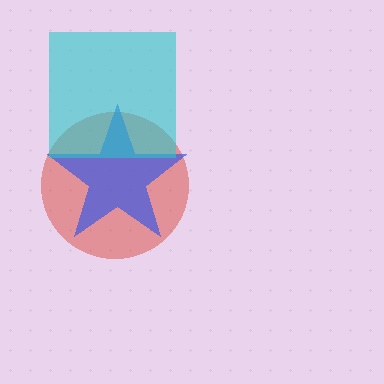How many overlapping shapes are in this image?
There are 3 overlapping shapes in the image.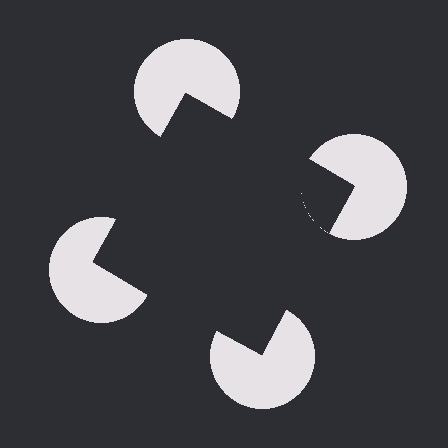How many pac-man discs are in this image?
There are 4 — one at each vertex of the illusory square.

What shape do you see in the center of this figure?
An illusory square — its edges are inferred from the aligned wedge cuts in the pac-man discs, not physically drawn.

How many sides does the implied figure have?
4 sides.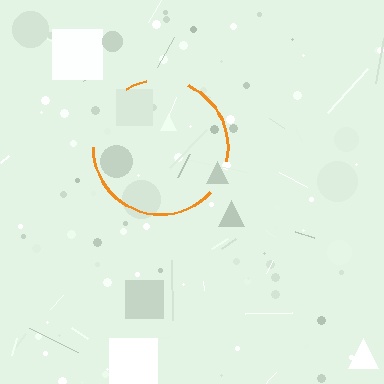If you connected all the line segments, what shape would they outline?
They would outline a circle.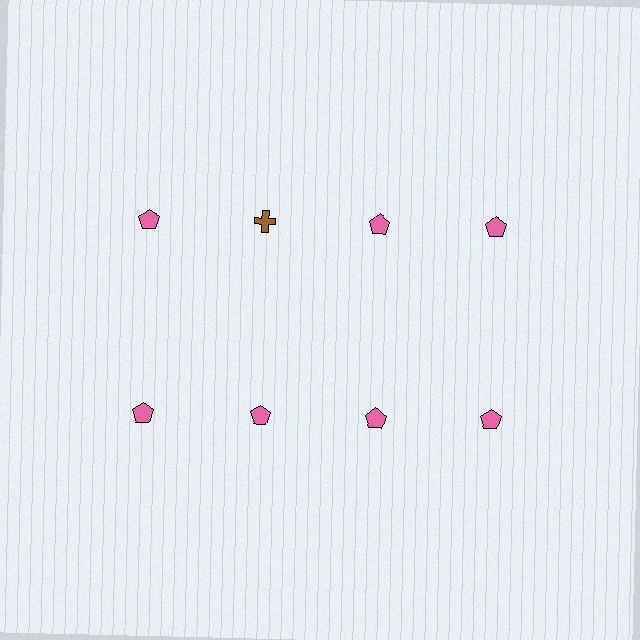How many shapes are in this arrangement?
There are 8 shapes arranged in a grid pattern.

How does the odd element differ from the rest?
It differs in both color (brown instead of pink) and shape (cross instead of pentagon).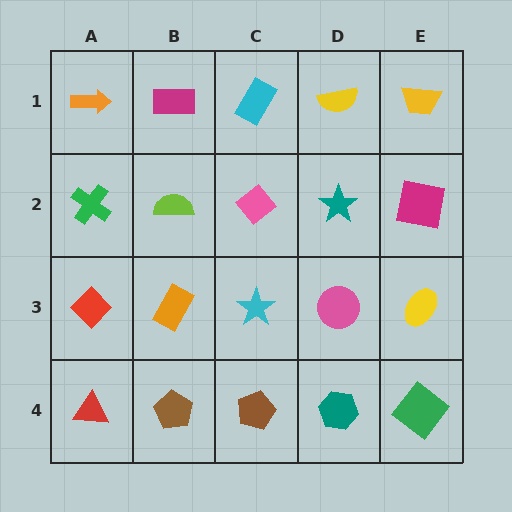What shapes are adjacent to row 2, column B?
A magenta rectangle (row 1, column B), an orange rectangle (row 3, column B), a green cross (row 2, column A), a pink diamond (row 2, column C).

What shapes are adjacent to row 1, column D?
A teal star (row 2, column D), a cyan rectangle (row 1, column C), a yellow trapezoid (row 1, column E).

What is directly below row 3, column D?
A teal hexagon.